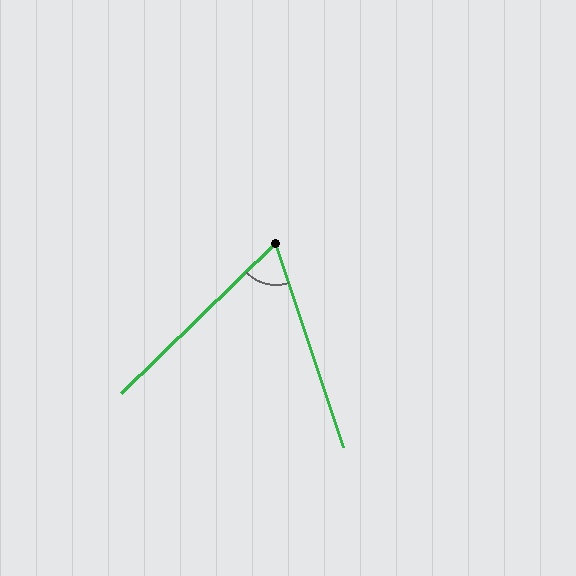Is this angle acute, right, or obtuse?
It is acute.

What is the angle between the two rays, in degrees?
Approximately 64 degrees.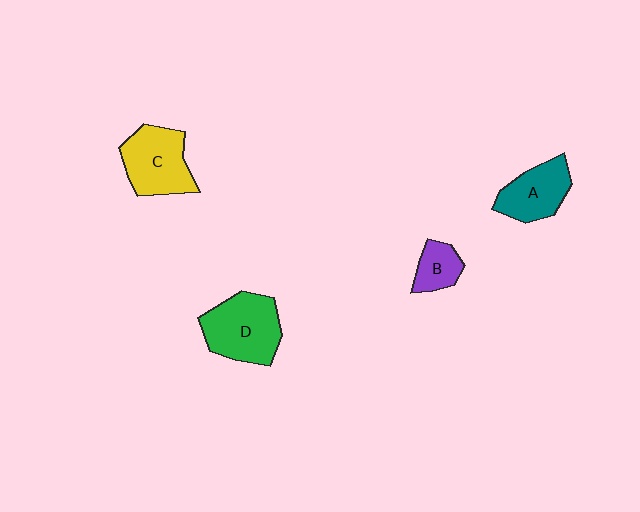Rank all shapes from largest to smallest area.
From largest to smallest: D (green), C (yellow), A (teal), B (purple).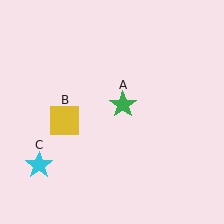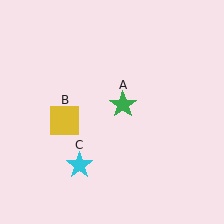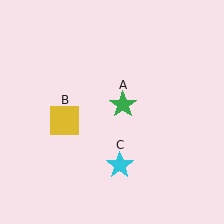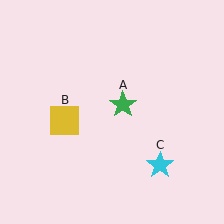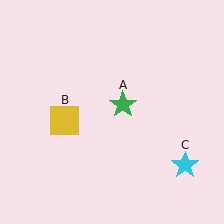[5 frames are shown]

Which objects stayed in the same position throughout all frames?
Green star (object A) and yellow square (object B) remained stationary.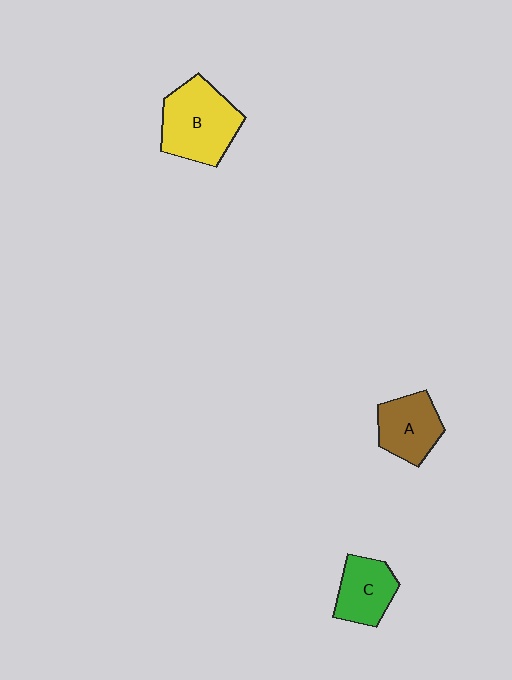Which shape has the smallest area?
Shape C (green).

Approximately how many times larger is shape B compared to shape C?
Approximately 1.6 times.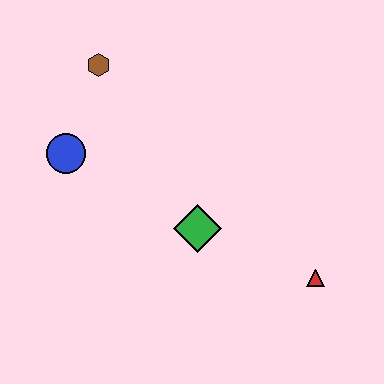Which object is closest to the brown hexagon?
The blue circle is closest to the brown hexagon.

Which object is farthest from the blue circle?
The red triangle is farthest from the blue circle.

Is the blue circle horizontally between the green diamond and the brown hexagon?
No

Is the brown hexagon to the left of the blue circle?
No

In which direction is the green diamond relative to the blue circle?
The green diamond is to the right of the blue circle.